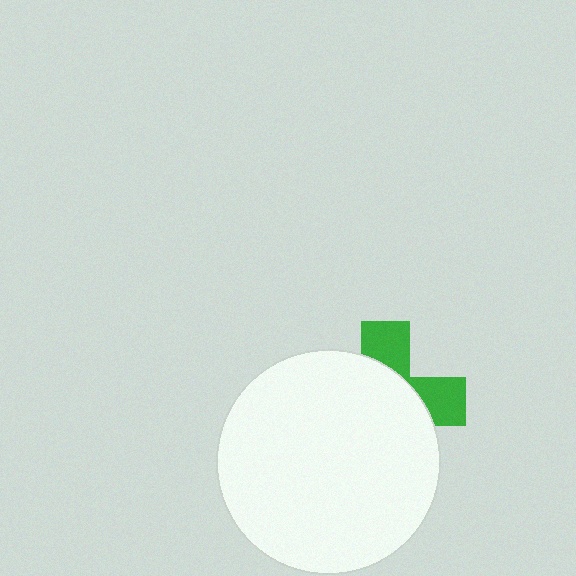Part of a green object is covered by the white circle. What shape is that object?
It is a cross.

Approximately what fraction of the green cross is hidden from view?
Roughly 68% of the green cross is hidden behind the white circle.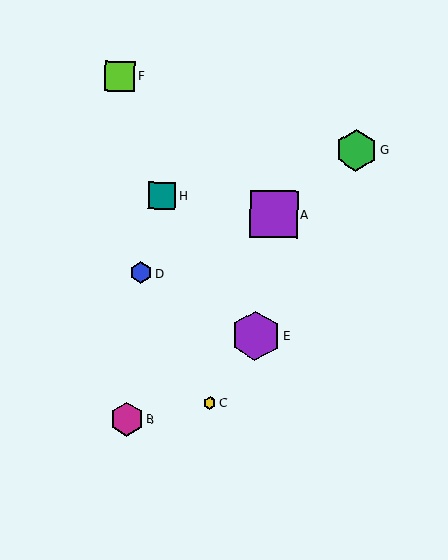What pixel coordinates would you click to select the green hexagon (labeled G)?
Click at (356, 150) to select the green hexagon G.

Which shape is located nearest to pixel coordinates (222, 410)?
The yellow hexagon (labeled C) at (210, 403) is nearest to that location.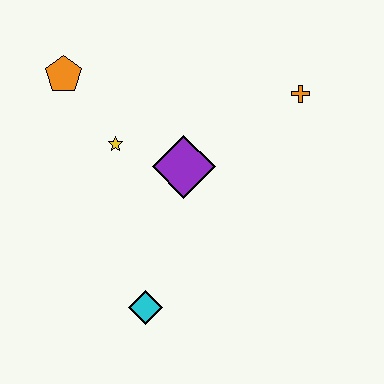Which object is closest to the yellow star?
The purple diamond is closest to the yellow star.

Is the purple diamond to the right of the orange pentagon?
Yes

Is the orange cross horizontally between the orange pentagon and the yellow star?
No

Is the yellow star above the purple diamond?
Yes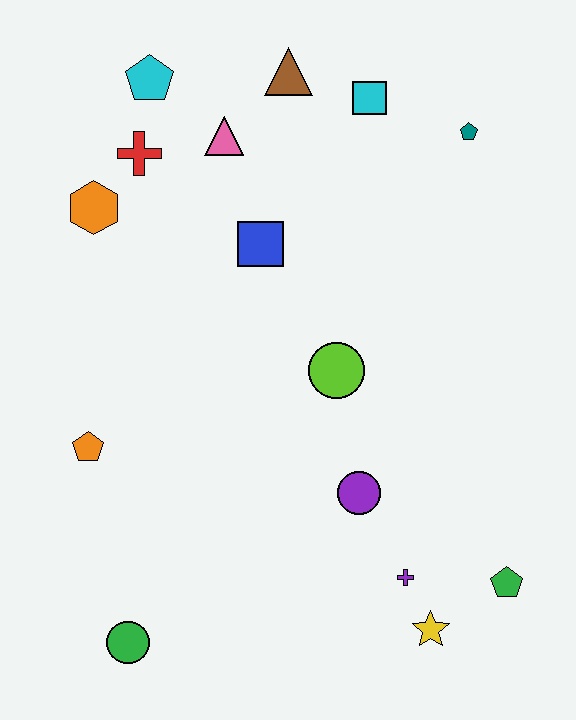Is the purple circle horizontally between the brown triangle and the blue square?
No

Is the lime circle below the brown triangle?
Yes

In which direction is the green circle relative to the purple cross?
The green circle is to the left of the purple cross.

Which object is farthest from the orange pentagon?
The teal pentagon is farthest from the orange pentagon.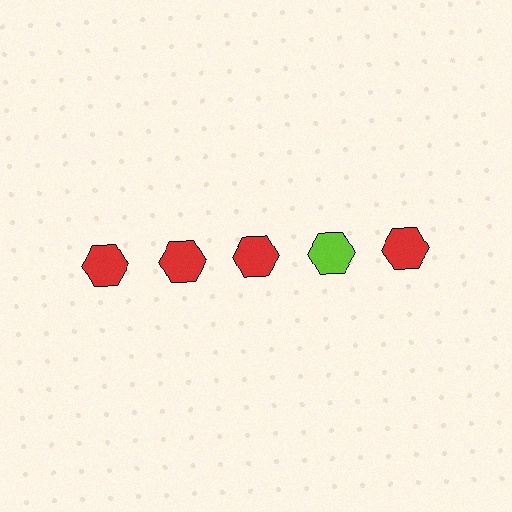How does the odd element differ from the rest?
It has a different color: lime instead of red.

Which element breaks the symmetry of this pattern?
The lime hexagon in the top row, second from right column breaks the symmetry. All other shapes are red hexagons.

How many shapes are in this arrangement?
There are 5 shapes arranged in a grid pattern.